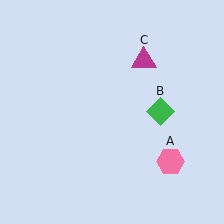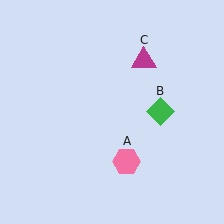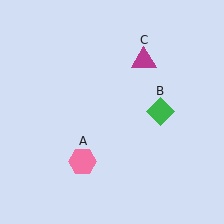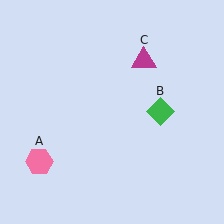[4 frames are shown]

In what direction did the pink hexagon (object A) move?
The pink hexagon (object A) moved left.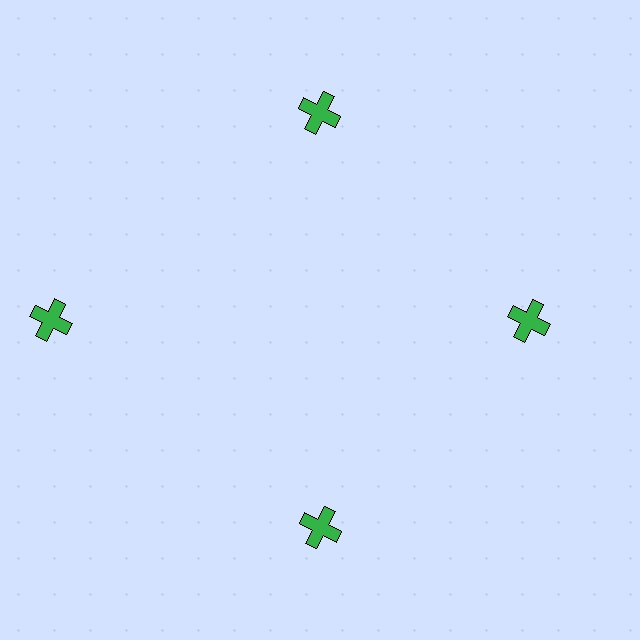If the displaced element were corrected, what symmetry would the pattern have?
It would have 4-fold rotational symmetry — the pattern would map onto itself every 90 degrees.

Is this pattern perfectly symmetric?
No. The 4 green crosses are arranged in a ring, but one element near the 9 o'clock position is pushed outward from the center, breaking the 4-fold rotational symmetry.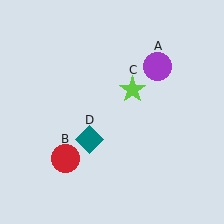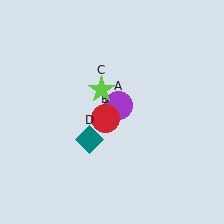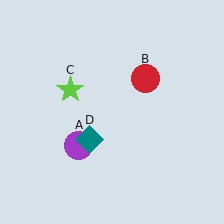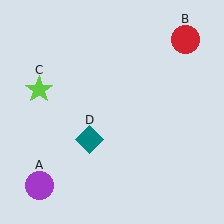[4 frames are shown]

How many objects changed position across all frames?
3 objects changed position: purple circle (object A), red circle (object B), lime star (object C).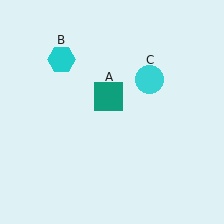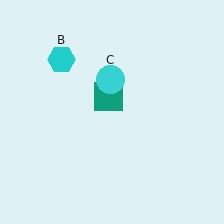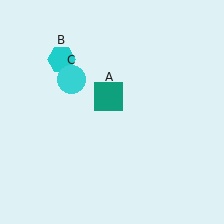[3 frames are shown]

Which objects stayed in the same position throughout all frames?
Teal square (object A) and cyan hexagon (object B) remained stationary.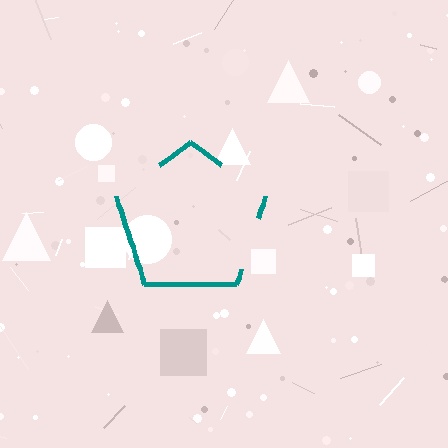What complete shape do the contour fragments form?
The contour fragments form a pentagon.